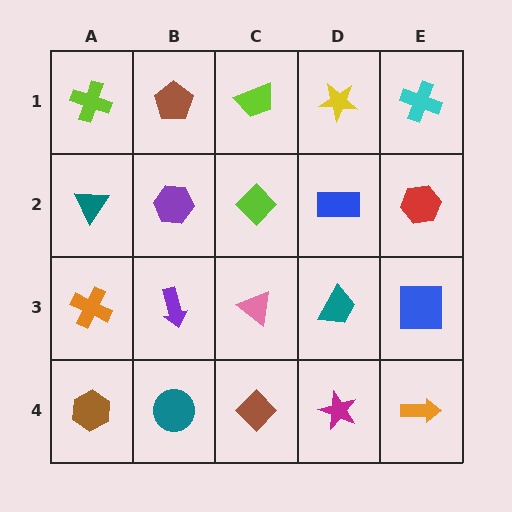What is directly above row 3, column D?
A blue rectangle.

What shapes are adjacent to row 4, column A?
An orange cross (row 3, column A), a teal circle (row 4, column B).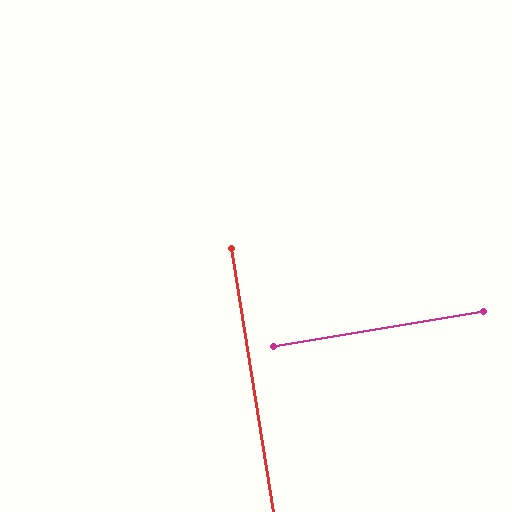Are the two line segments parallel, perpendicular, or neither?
Perpendicular — they meet at approximately 89°.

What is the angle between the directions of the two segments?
Approximately 89 degrees.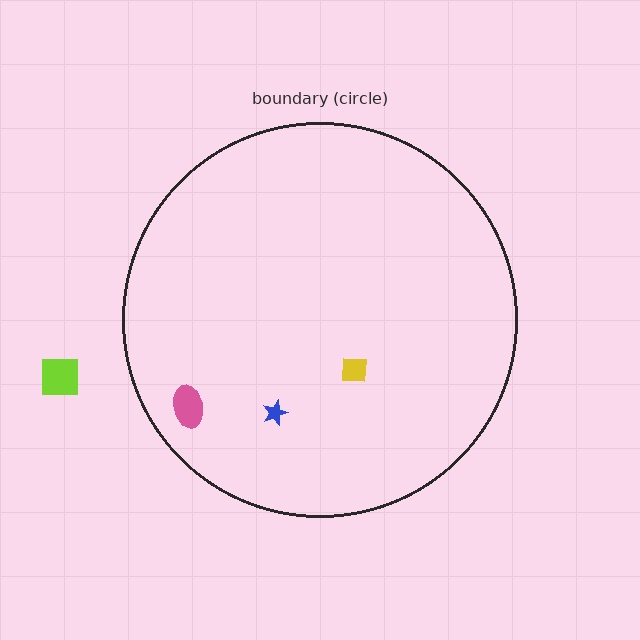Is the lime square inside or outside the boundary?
Outside.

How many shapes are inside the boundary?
3 inside, 1 outside.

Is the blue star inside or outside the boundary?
Inside.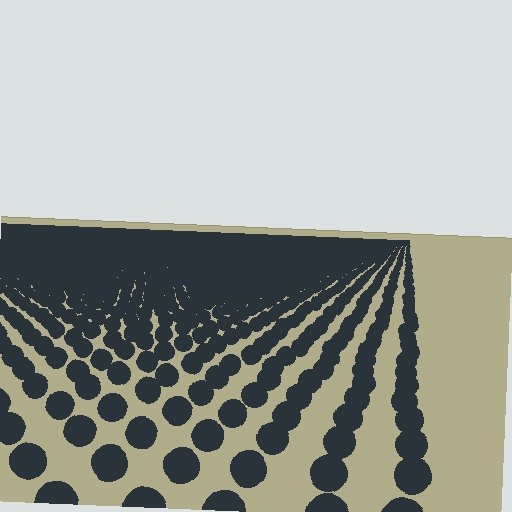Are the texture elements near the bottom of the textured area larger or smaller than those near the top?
Larger. Near the bottom, elements are closer to the viewer and appear at a bigger on-screen size.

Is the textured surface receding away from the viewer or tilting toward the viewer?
The surface is receding away from the viewer. Texture elements get smaller and denser toward the top.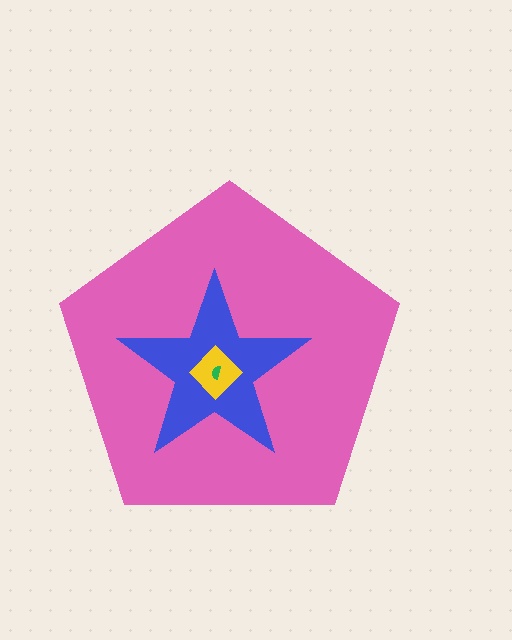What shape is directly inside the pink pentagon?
The blue star.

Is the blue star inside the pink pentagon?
Yes.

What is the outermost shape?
The pink pentagon.